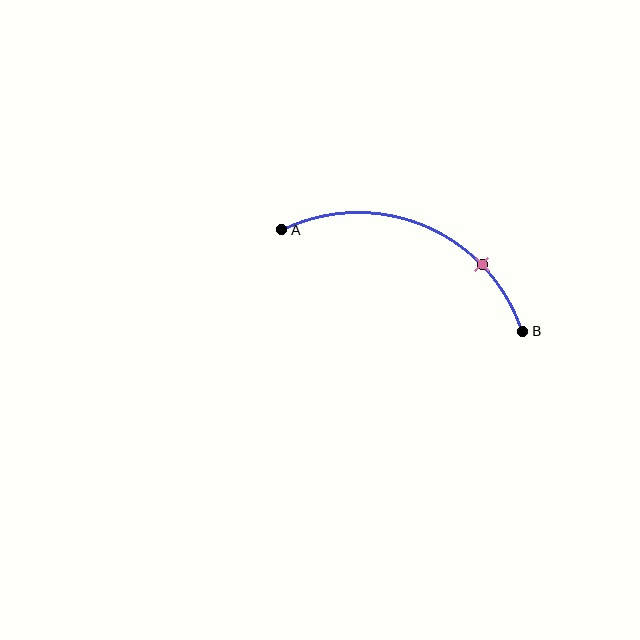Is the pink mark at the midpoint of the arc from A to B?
No. The pink mark lies on the arc but is closer to endpoint B. The arc midpoint would be at the point on the curve equidistant along the arc from both A and B.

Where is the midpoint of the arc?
The arc midpoint is the point on the curve farthest from the straight line joining A and B. It sits above that line.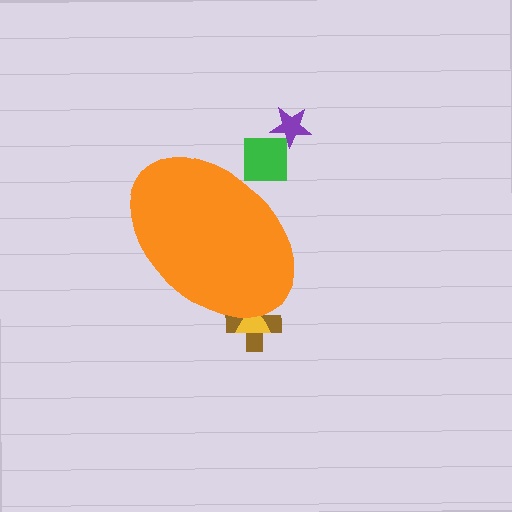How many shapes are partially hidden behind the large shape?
3 shapes are partially hidden.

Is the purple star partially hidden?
No, the purple star is fully visible.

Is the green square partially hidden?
Yes, the green square is partially hidden behind the orange ellipse.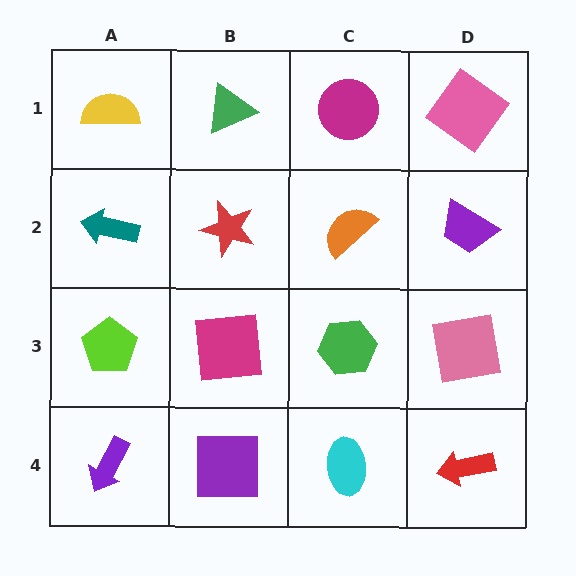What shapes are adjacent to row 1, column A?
A teal arrow (row 2, column A), a green triangle (row 1, column B).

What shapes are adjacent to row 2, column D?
A pink diamond (row 1, column D), a pink square (row 3, column D), an orange semicircle (row 2, column C).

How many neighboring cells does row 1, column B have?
3.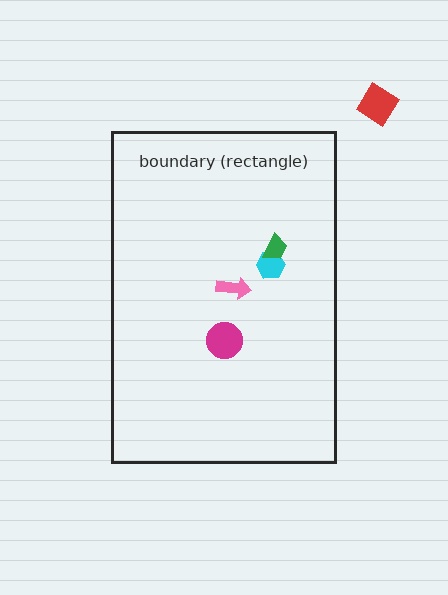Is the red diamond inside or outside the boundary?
Outside.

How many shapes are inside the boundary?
4 inside, 1 outside.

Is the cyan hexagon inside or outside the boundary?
Inside.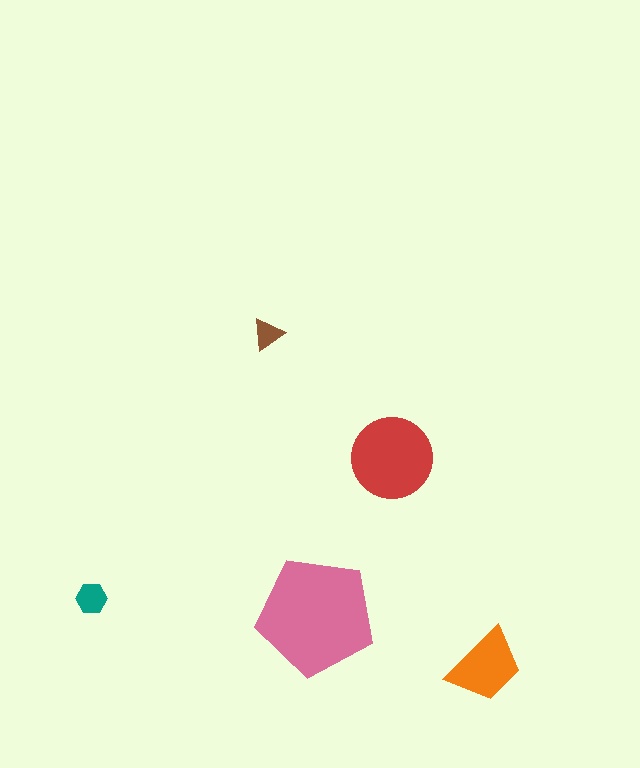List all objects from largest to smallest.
The pink pentagon, the red circle, the orange trapezoid, the teal hexagon, the brown triangle.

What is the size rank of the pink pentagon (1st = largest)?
1st.